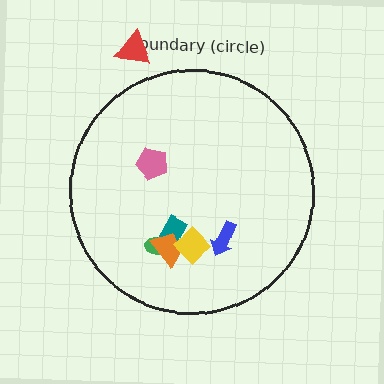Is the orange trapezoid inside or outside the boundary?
Inside.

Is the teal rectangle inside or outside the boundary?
Inside.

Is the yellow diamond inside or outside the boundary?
Inside.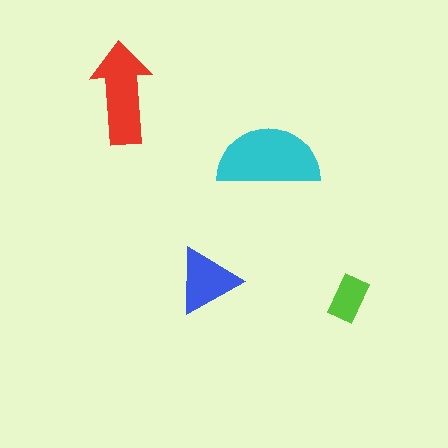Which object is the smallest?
The lime rectangle.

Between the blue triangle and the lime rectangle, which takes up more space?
The blue triangle.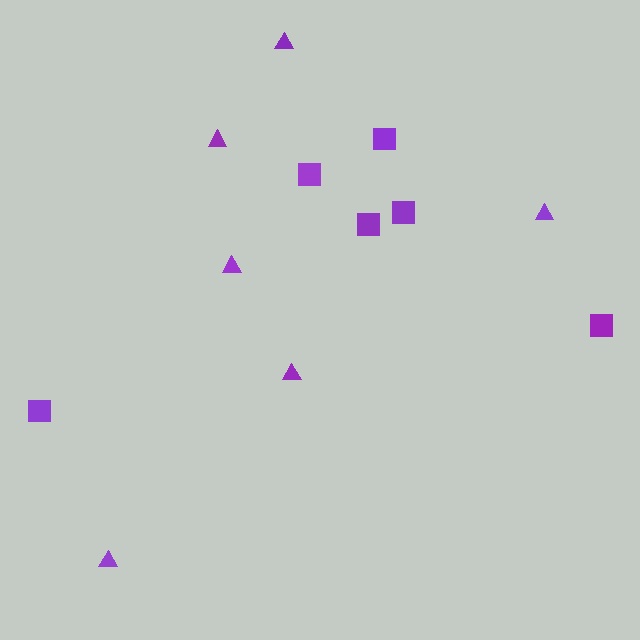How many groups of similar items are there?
There are 2 groups: one group of squares (6) and one group of triangles (6).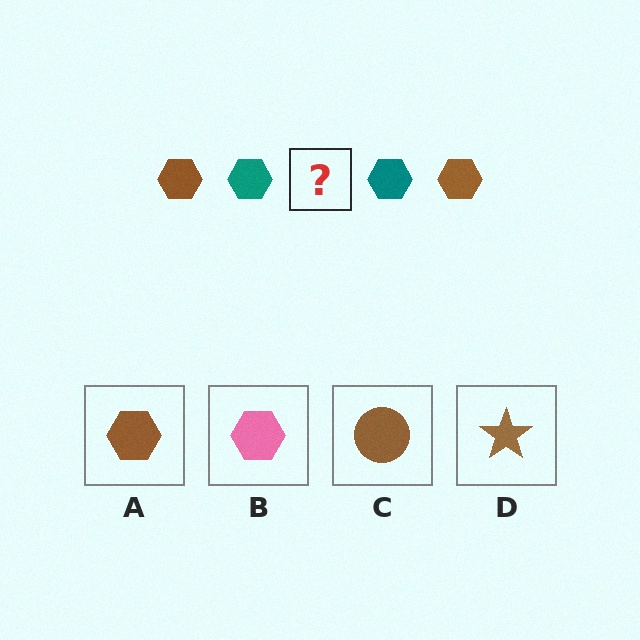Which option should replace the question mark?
Option A.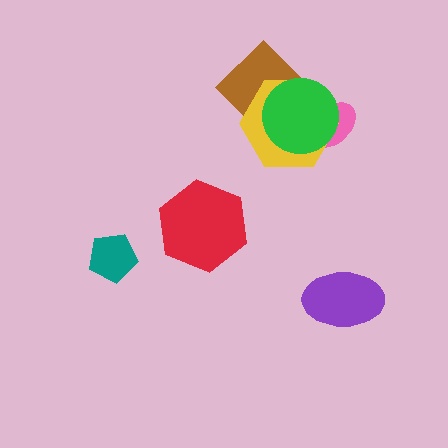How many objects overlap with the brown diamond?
2 objects overlap with the brown diamond.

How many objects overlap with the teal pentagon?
0 objects overlap with the teal pentagon.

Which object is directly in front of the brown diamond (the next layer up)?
The yellow hexagon is directly in front of the brown diamond.